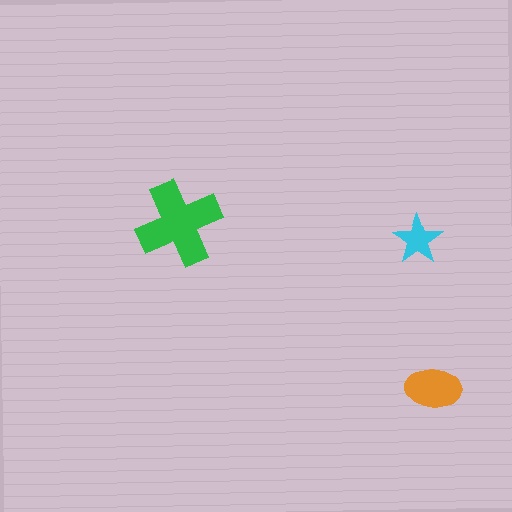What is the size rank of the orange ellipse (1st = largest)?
2nd.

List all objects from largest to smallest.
The green cross, the orange ellipse, the cyan star.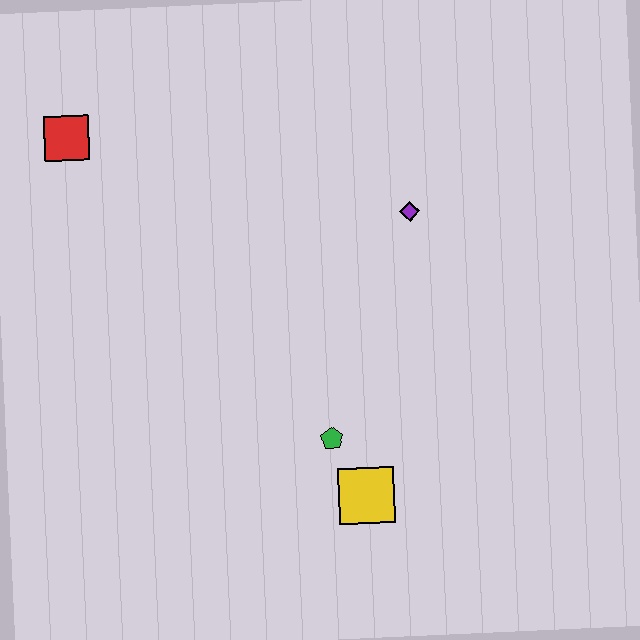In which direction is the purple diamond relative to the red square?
The purple diamond is to the right of the red square.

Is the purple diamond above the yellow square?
Yes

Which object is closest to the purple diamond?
The green pentagon is closest to the purple diamond.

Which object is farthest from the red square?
The yellow square is farthest from the red square.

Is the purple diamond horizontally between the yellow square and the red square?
No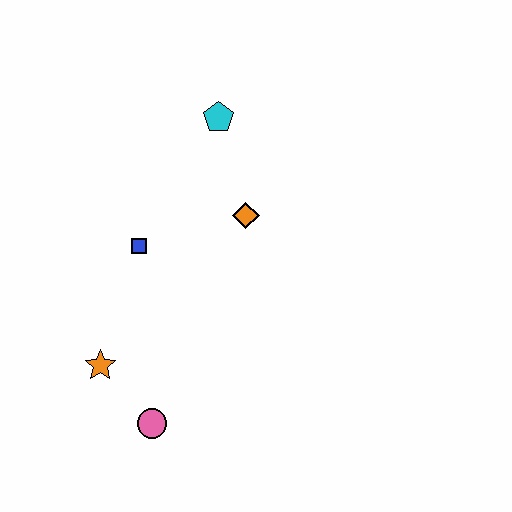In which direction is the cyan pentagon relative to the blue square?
The cyan pentagon is above the blue square.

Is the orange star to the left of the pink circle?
Yes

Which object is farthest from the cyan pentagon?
The pink circle is farthest from the cyan pentagon.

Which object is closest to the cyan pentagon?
The orange diamond is closest to the cyan pentagon.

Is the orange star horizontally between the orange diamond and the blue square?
No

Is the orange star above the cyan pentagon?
No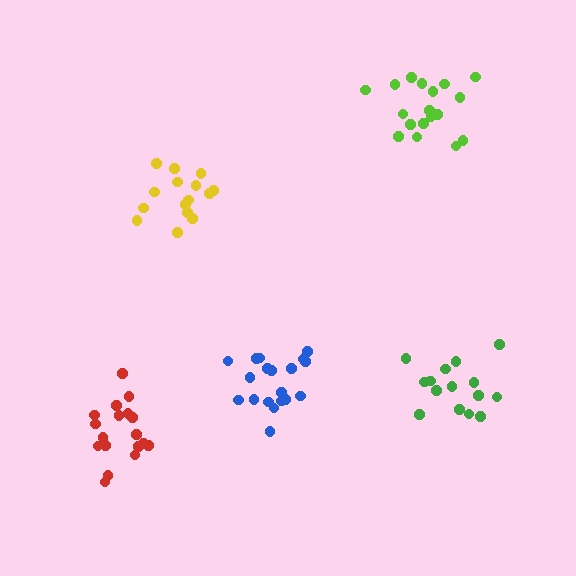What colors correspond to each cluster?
The clusters are colored: lime, red, yellow, blue, green.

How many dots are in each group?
Group 1: 19 dots, Group 2: 18 dots, Group 3: 15 dots, Group 4: 19 dots, Group 5: 15 dots (86 total).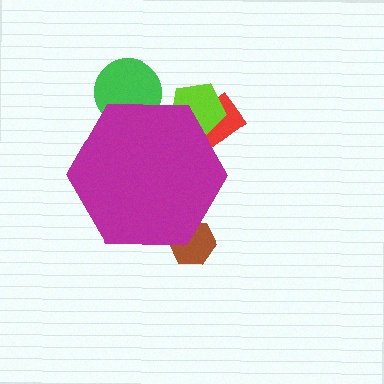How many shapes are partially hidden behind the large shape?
4 shapes are partially hidden.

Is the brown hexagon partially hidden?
Yes, the brown hexagon is partially hidden behind the magenta hexagon.